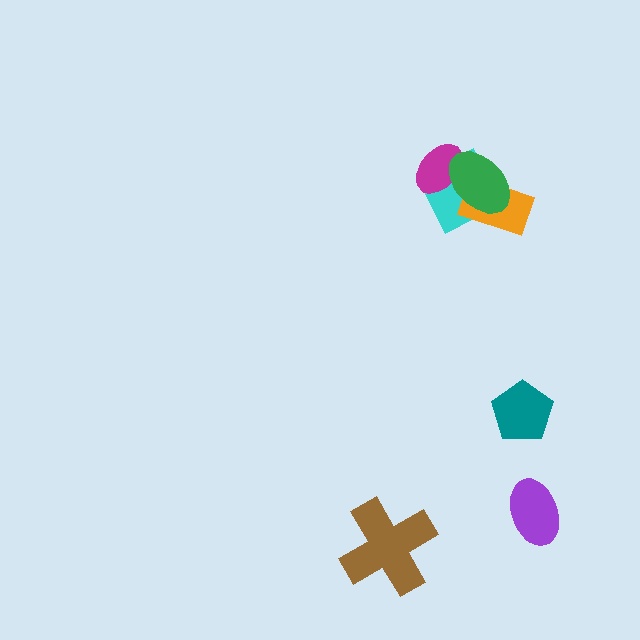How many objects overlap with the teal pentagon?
0 objects overlap with the teal pentagon.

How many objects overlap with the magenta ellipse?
2 objects overlap with the magenta ellipse.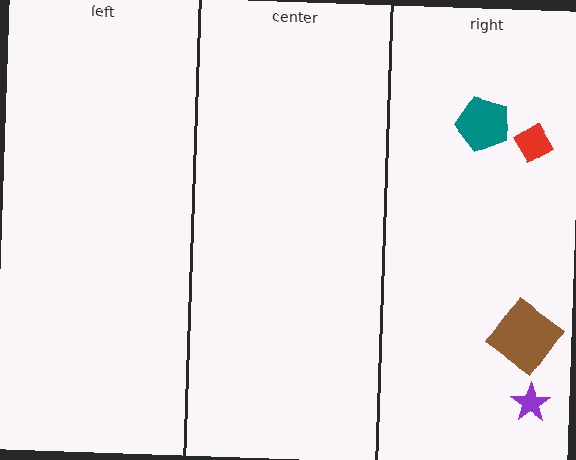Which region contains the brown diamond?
The right region.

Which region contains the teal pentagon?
The right region.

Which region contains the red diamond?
The right region.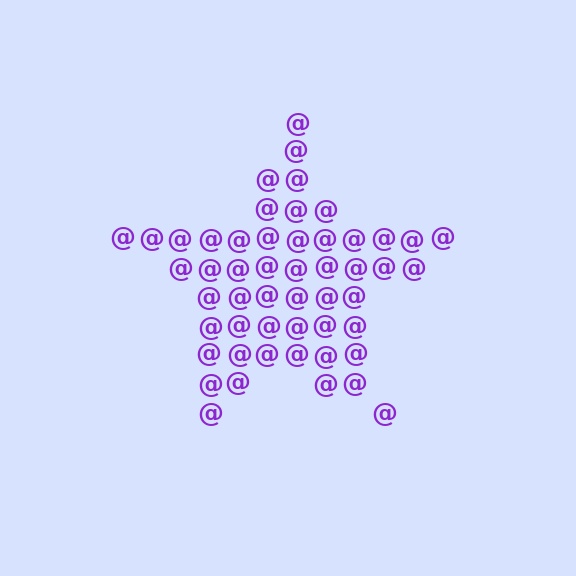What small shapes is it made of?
It is made of small at signs.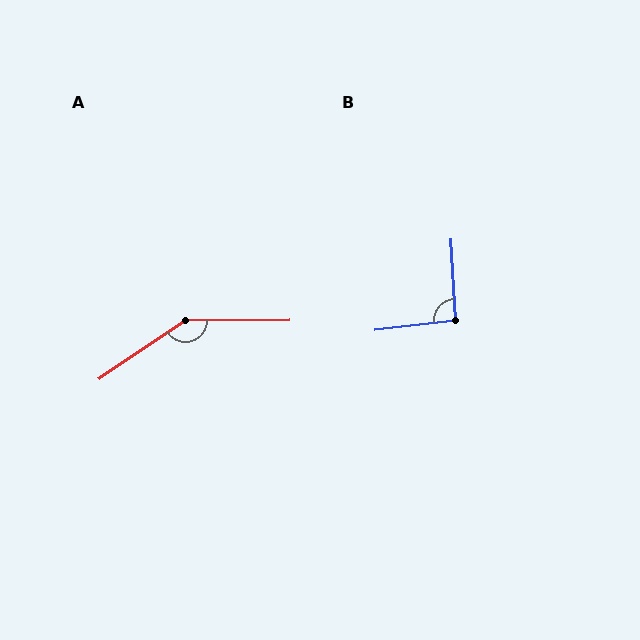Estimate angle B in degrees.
Approximately 94 degrees.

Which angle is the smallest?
B, at approximately 94 degrees.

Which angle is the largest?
A, at approximately 146 degrees.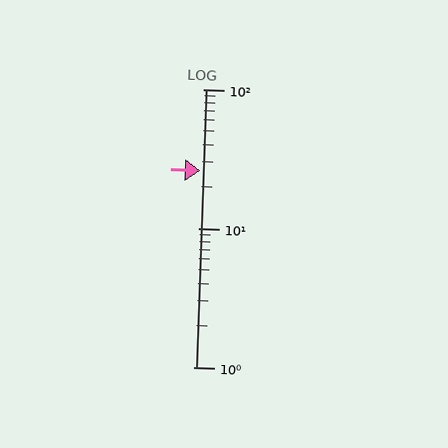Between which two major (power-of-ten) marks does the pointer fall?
The pointer is between 10 and 100.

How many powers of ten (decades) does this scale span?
The scale spans 2 decades, from 1 to 100.